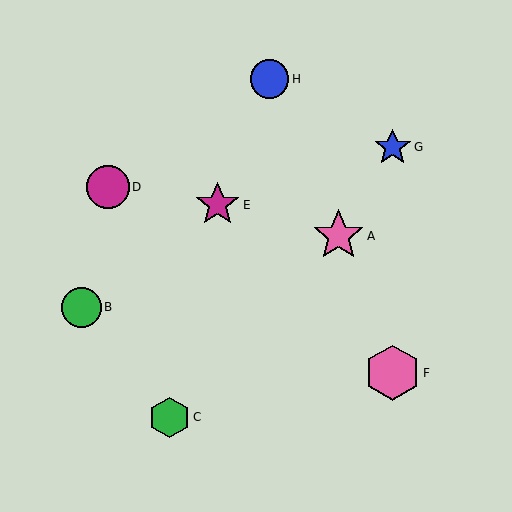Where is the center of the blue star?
The center of the blue star is at (393, 147).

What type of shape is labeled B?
Shape B is a green circle.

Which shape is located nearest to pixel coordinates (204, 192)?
The magenta star (labeled E) at (218, 205) is nearest to that location.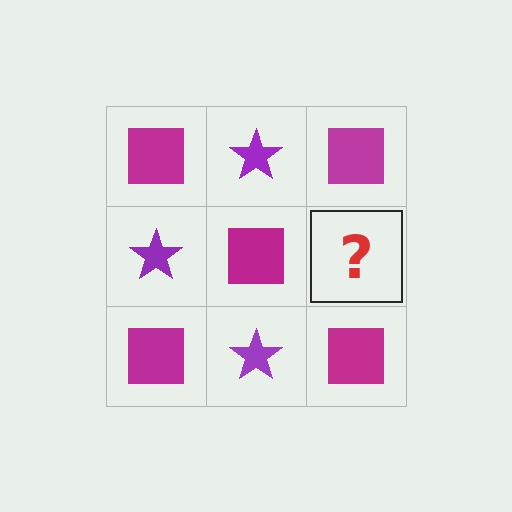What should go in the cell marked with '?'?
The missing cell should contain a purple star.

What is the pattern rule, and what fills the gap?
The rule is that it alternates magenta square and purple star in a checkerboard pattern. The gap should be filled with a purple star.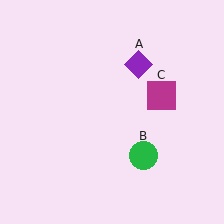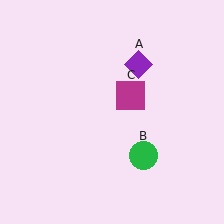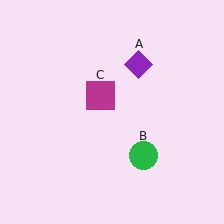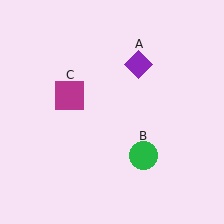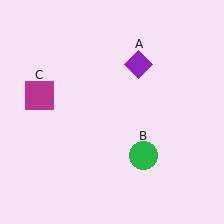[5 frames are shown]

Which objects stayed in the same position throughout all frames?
Purple diamond (object A) and green circle (object B) remained stationary.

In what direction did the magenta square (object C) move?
The magenta square (object C) moved left.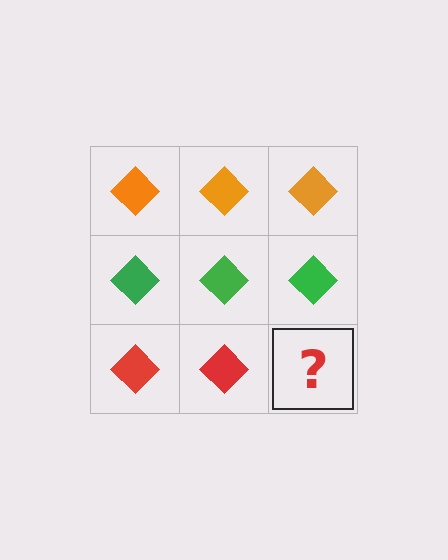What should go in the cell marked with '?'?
The missing cell should contain a red diamond.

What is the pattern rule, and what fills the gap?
The rule is that each row has a consistent color. The gap should be filled with a red diamond.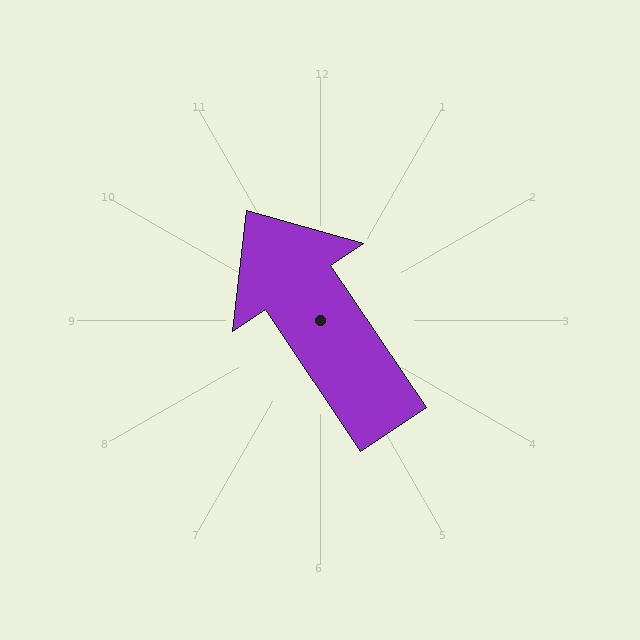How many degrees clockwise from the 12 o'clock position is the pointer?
Approximately 326 degrees.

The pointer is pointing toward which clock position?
Roughly 11 o'clock.